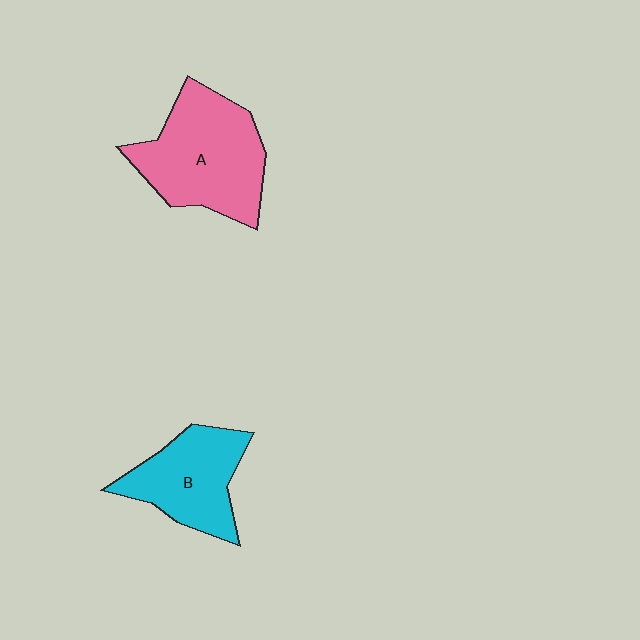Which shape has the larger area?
Shape A (pink).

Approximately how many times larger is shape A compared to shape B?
Approximately 1.4 times.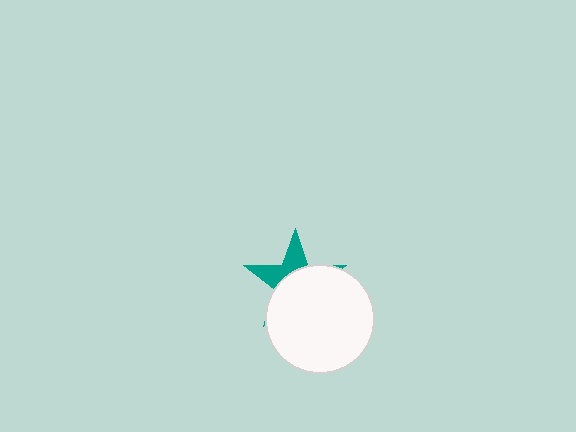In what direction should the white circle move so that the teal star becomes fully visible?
The white circle should move down. That is the shortest direction to clear the overlap and leave the teal star fully visible.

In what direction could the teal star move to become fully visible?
The teal star could move up. That would shift it out from behind the white circle entirely.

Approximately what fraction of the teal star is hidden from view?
Roughly 66% of the teal star is hidden behind the white circle.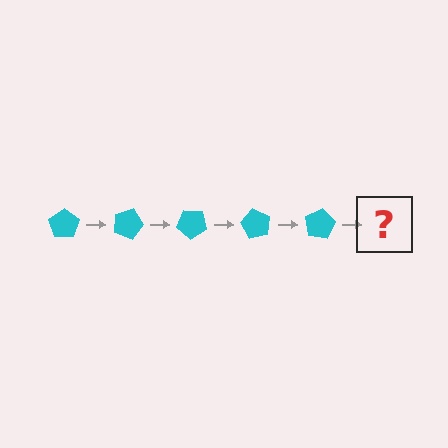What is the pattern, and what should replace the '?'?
The pattern is that the pentagon rotates 20 degrees each step. The '?' should be a cyan pentagon rotated 100 degrees.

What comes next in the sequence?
The next element should be a cyan pentagon rotated 100 degrees.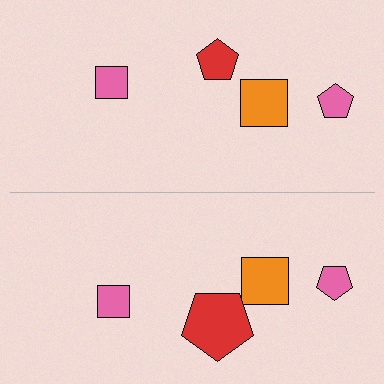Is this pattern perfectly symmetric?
No, the pattern is not perfectly symmetric. The red pentagon on the bottom side has a different size than its mirror counterpart.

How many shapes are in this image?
There are 8 shapes in this image.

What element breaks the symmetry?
The red pentagon on the bottom side has a different size than its mirror counterpart.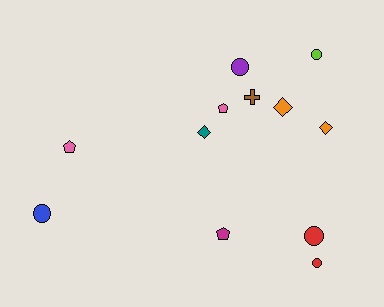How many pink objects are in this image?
There are 2 pink objects.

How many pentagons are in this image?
There are 3 pentagons.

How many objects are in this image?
There are 12 objects.